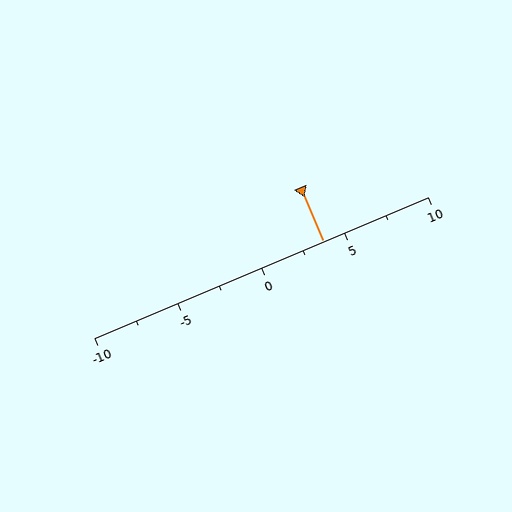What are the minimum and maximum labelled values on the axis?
The axis runs from -10 to 10.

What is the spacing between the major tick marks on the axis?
The major ticks are spaced 5 apart.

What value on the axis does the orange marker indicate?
The marker indicates approximately 3.8.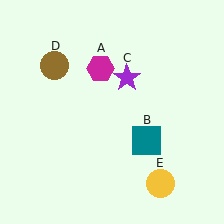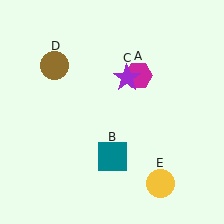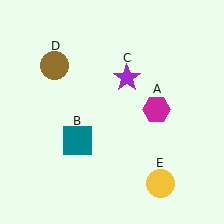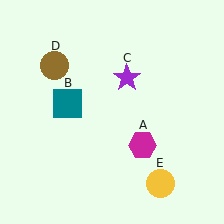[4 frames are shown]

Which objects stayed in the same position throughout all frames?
Purple star (object C) and brown circle (object D) and yellow circle (object E) remained stationary.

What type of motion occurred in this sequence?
The magenta hexagon (object A), teal square (object B) rotated clockwise around the center of the scene.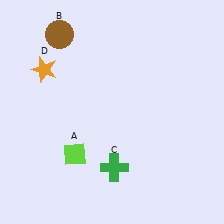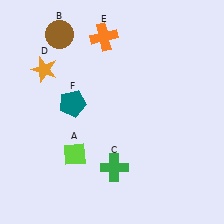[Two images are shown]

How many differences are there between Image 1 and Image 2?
There are 2 differences between the two images.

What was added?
An orange cross (E), a teal pentagon (F) were added in Image 2.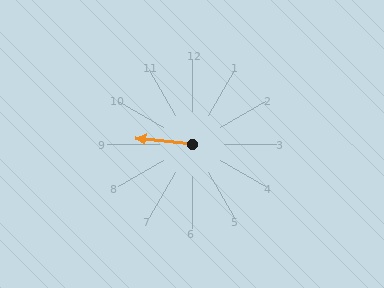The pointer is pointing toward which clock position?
Roughly 9 o'clock.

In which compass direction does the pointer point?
West.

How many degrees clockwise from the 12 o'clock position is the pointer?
Approximately 276 degrees.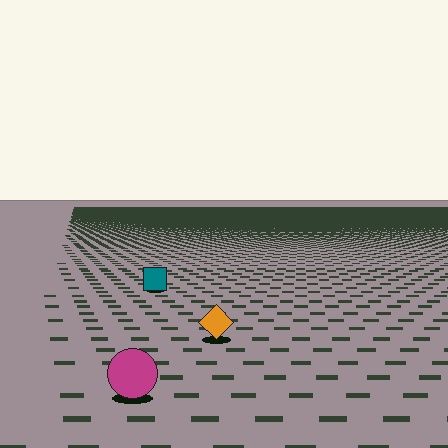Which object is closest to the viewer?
The magenta circle is closest. The texture marks near it are larger and more spread out.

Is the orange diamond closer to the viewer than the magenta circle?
No. The magenta circle is closer — you can tell from the texture gradient: the ground texture is coarser near it.